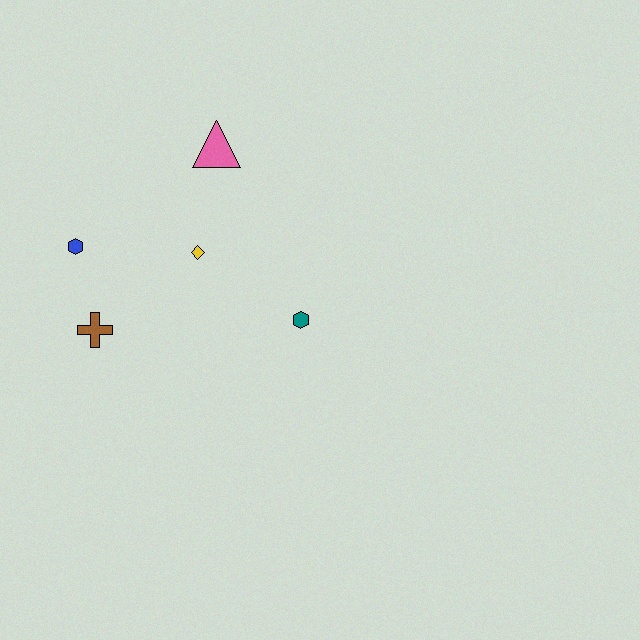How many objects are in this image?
There are 5 objects.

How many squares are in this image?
There are no squares.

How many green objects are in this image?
There are no green objects.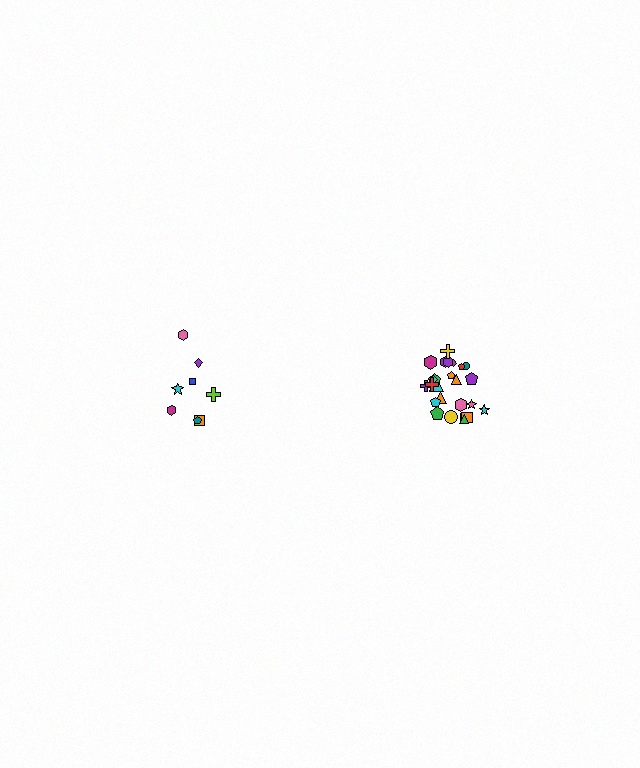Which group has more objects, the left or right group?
The right group.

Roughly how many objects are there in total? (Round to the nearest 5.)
Roughly 35 objects in total.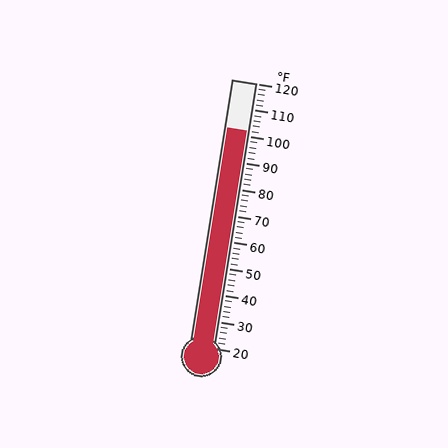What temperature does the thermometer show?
The thermometer shows approximately 102°F.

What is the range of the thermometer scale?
The thermometer scale ranges from 20°F to 120°F.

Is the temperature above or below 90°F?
The temperature is above 90°F.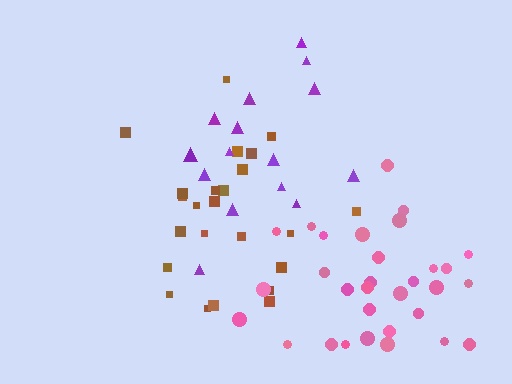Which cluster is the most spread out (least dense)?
Purple.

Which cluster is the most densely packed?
Brown.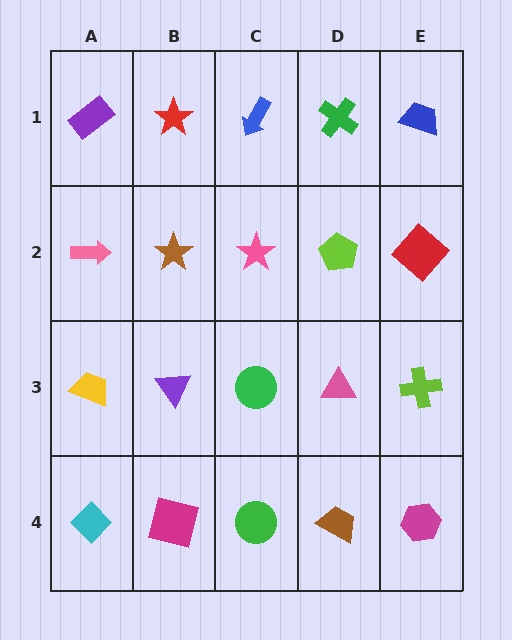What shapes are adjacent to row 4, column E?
A lime cross (row 3, column E), a brown trapezoid (row 4, column D).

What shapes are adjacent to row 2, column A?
A purple rectangle (row 1, column A), a yellow trapezoid (row 3, column A), a brown star (row 2, column B).